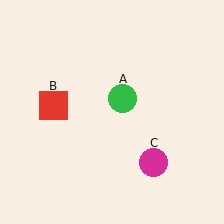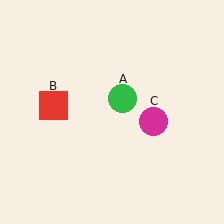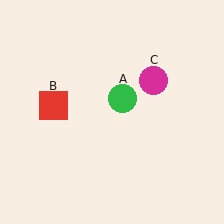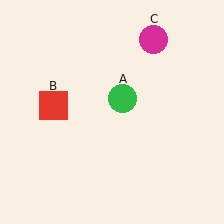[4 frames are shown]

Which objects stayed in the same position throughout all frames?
Green circle (object A) and red square (object B) remained stationary.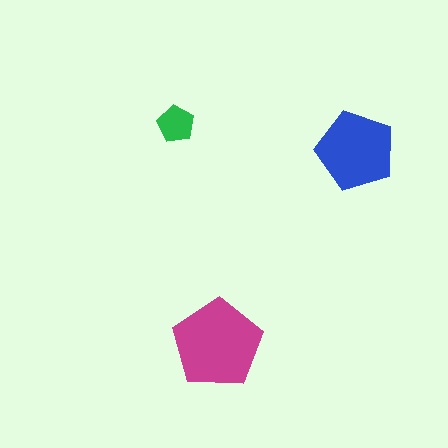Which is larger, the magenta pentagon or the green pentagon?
The magenta one.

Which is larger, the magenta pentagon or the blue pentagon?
The magenta one.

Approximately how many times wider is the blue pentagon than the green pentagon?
About 2 times wider.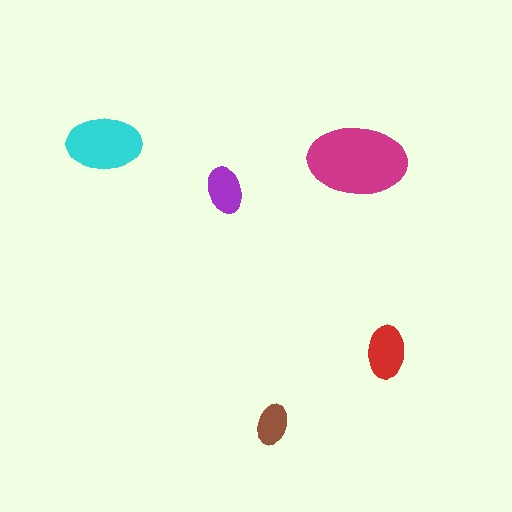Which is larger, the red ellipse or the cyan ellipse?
The cyan one.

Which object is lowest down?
The brown ellipse is bottommost.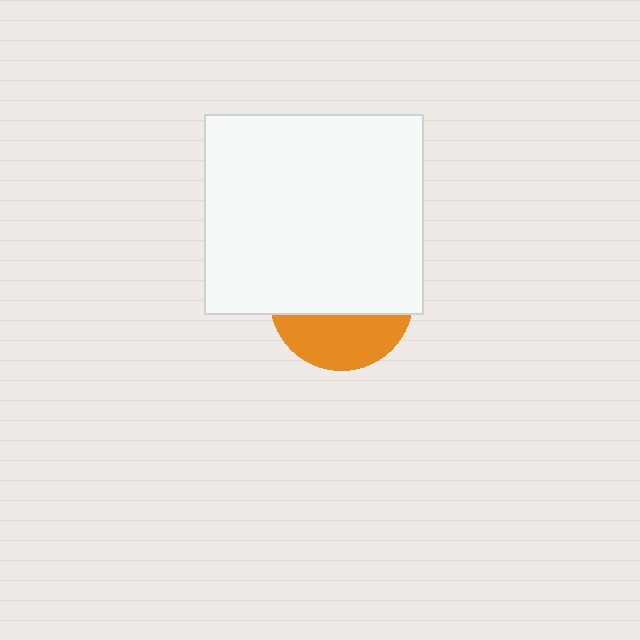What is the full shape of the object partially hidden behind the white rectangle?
The partially hidden object is an orange circle.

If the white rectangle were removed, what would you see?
You would see the complete orange circle.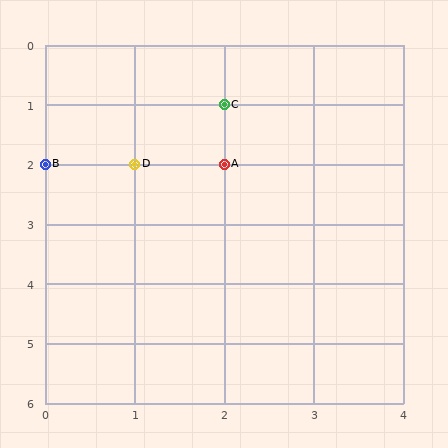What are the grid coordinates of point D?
Point D is at grid coordinates (1, 2).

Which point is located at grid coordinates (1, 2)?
Point D is at (1, 2).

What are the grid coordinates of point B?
Point B is at grid coordinates (0, 2).